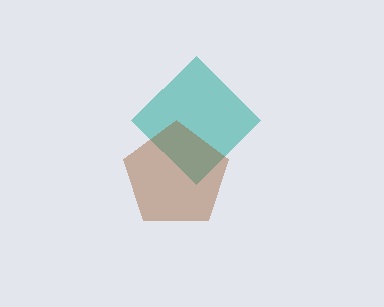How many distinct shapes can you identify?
There are 2 distinct shapes: a teal diamond, a brown pentagon.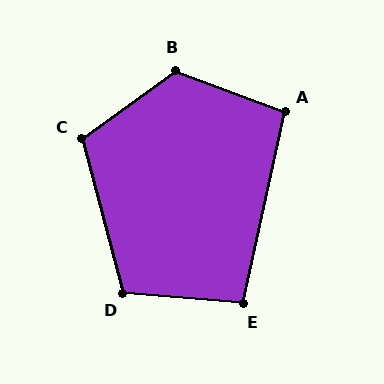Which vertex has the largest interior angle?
B, at approximately 123 degrees.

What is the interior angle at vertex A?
Approximately 99 degrees (obtuse).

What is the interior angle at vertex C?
Approximately 111 degrees (obtuse).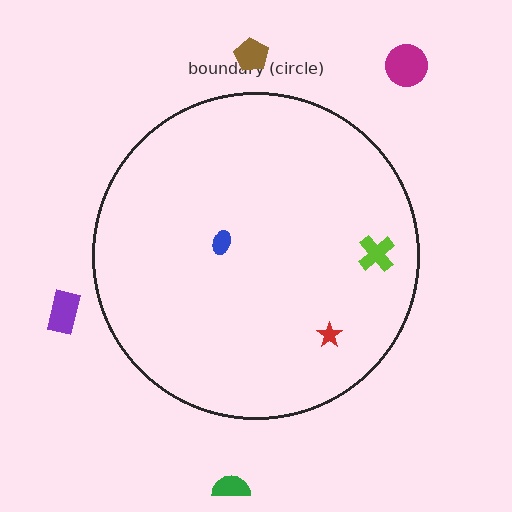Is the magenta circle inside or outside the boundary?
Outside.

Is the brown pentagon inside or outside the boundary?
Outside.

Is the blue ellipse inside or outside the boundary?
Inside.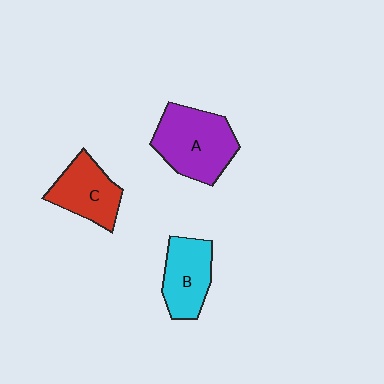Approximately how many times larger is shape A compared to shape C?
Approximately 1.4 times.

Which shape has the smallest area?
Shape B (cyan).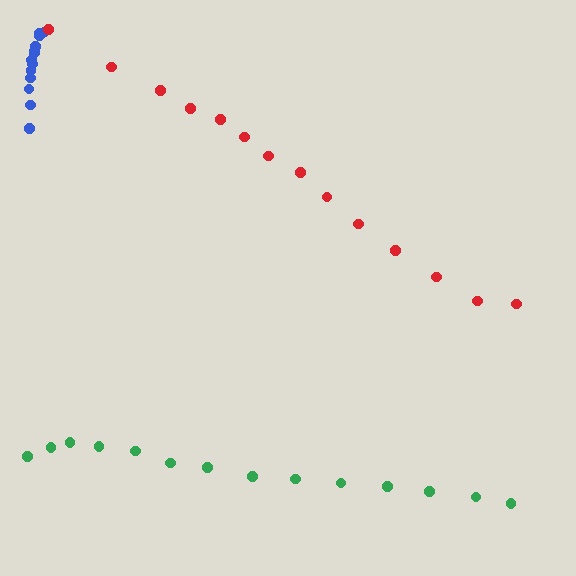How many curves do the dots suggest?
There are 3 distinct paths.